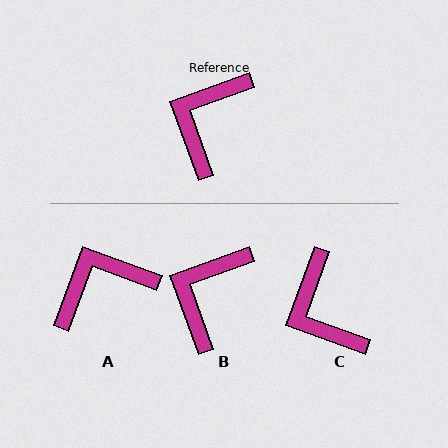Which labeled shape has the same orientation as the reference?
B.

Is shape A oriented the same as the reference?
No, it is off by about 40 degrees.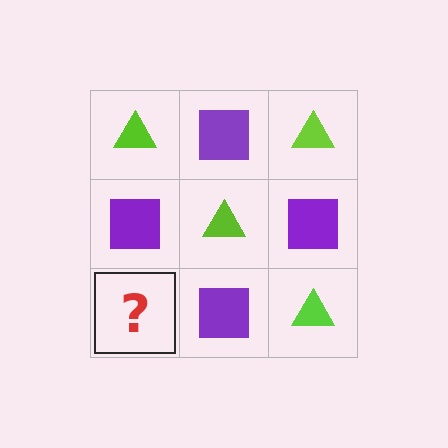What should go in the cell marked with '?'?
The missing cell should contain a lime triangle.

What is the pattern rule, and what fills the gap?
The rule is that it alternates lime triangle and purple square in a checkerboard pattern. The gap should be filled with a lime triangle.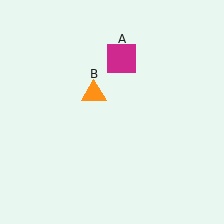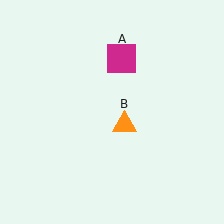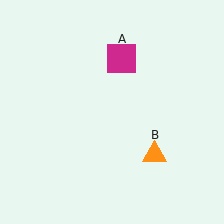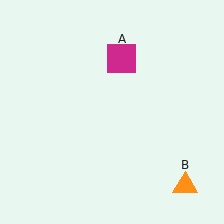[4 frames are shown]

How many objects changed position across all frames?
1 object changed position: orange triangle (object B).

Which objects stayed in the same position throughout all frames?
Magenta square (object A) remained stationary.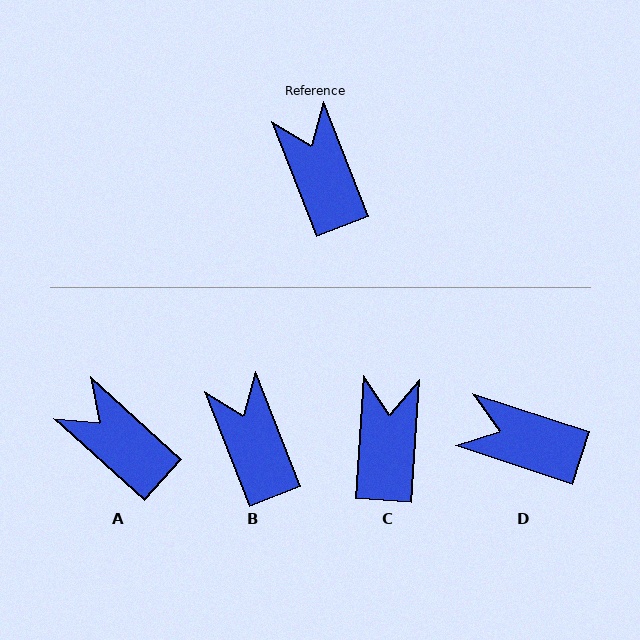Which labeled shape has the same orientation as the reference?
B.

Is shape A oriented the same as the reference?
No, it is off by about 27 degrees.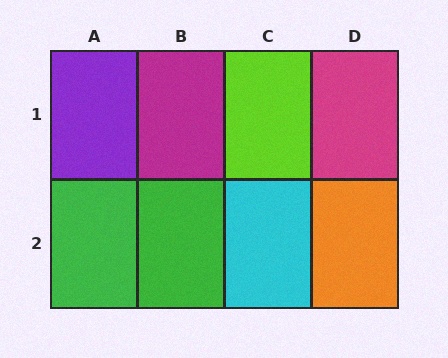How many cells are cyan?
1 cell is cyan.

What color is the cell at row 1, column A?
Purple.